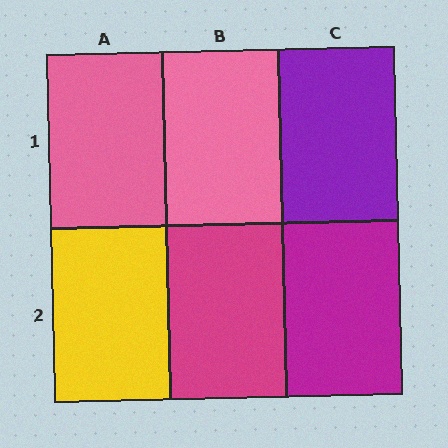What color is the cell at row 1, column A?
Pink.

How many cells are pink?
2 cells are pink.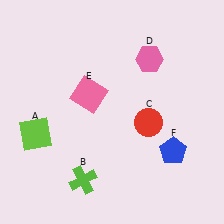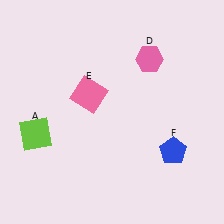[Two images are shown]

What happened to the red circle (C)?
The red circle (C) was removed in Image 2. It was in the bottom-right area of Image 1.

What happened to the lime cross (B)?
The lime cross (B) was removed in Image 2. It was in the bottom-left area of Image 1.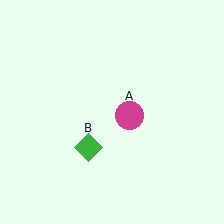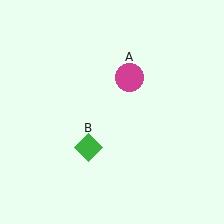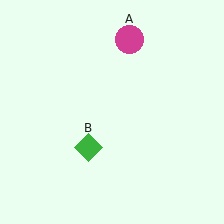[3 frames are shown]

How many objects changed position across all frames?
1 object changed position: magenta circle (object A).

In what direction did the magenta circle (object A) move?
The magenta circle (object A) moved up.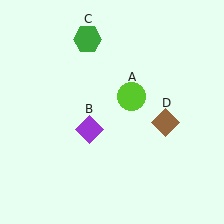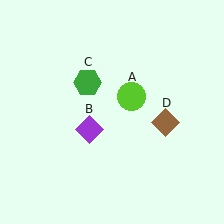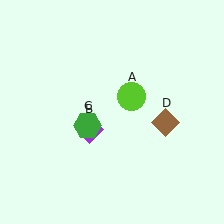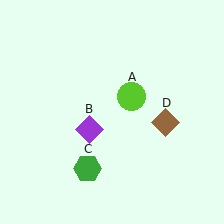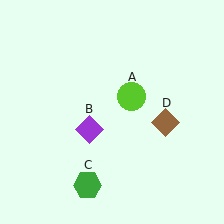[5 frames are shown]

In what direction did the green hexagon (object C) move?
The green hexagon (object C) moved down.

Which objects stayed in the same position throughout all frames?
Lime circle (object A) and purple diamond (object B) and brown diamond (object D) remained stationary.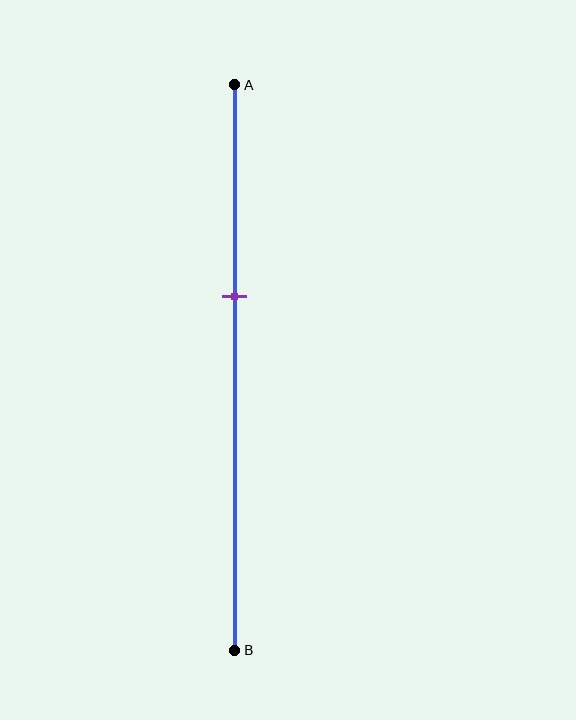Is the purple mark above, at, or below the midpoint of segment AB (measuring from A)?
The purple mark is above the midpoint of segment AB.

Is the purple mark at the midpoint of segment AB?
No, the mark is at about 40% from A, not at the 50% midpoint.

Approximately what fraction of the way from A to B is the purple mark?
The purple mark is approximately 40% of the way from A to B.